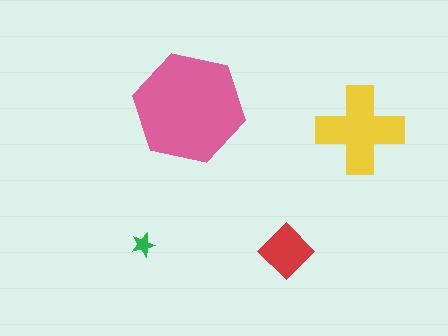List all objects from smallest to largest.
The green star, the red diamond, the yellow cross, the pink hexagon.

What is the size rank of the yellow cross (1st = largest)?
2nd.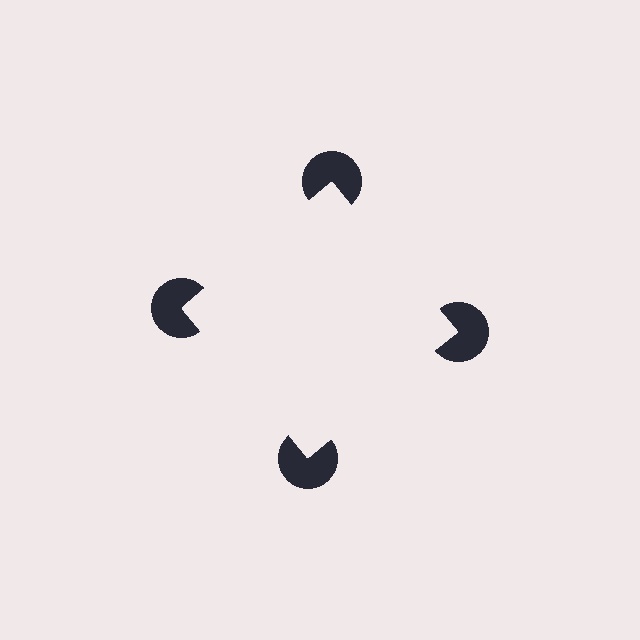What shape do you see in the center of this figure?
An illusory square — its edges are inferred from the aligned wedge cuts in the pac-man discs, not physically drawn.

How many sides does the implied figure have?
4 sides.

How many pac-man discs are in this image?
There are 4 — one at each vertex of the illusory square.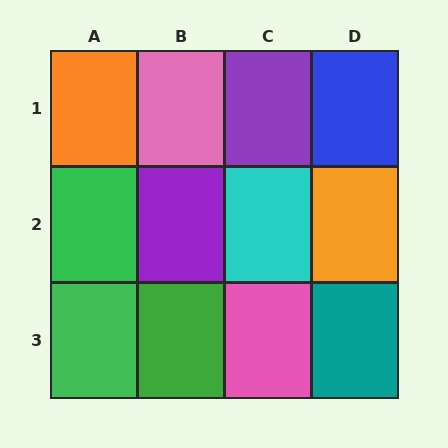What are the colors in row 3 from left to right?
Green, green, pink, teal.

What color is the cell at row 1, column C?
Purple.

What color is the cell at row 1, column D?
Blue.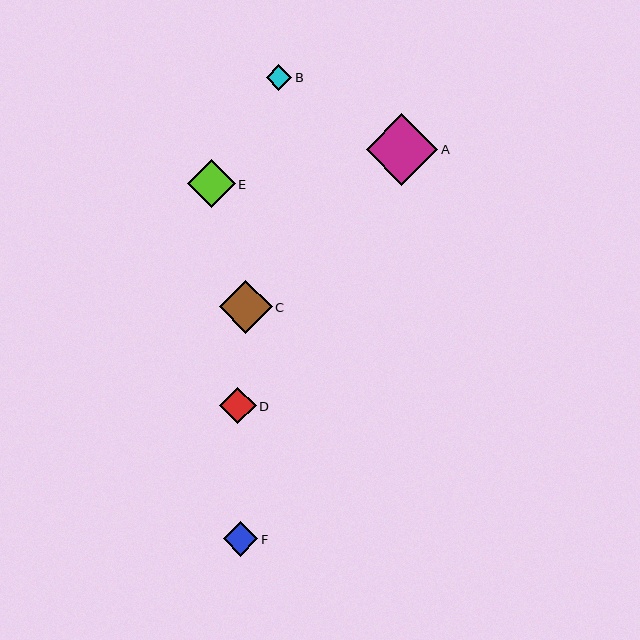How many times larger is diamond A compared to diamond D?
Diamond A is approximately 2.0 times the size of diamond D.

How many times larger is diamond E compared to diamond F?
Diamond E is approximately 1.4 times the size of diamond F.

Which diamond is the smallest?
Diamond B is the smallest with a size of approximately 26 pixels.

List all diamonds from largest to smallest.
From largest to smallest: A, C, E, D, F, B.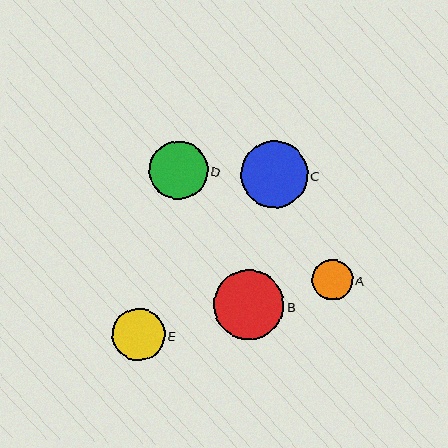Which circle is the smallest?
Circle A is the smallest with a size of approximately 40 pixels.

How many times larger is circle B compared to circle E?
Circle B is approximately 1.4 times the size of circle E.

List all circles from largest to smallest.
From largest to smallest: B, C, D, E, A.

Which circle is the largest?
Circle B is the largest with a size of approximately 71 pixels.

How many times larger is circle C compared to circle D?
Circle C is approximately 1.1 times the size of circle D.